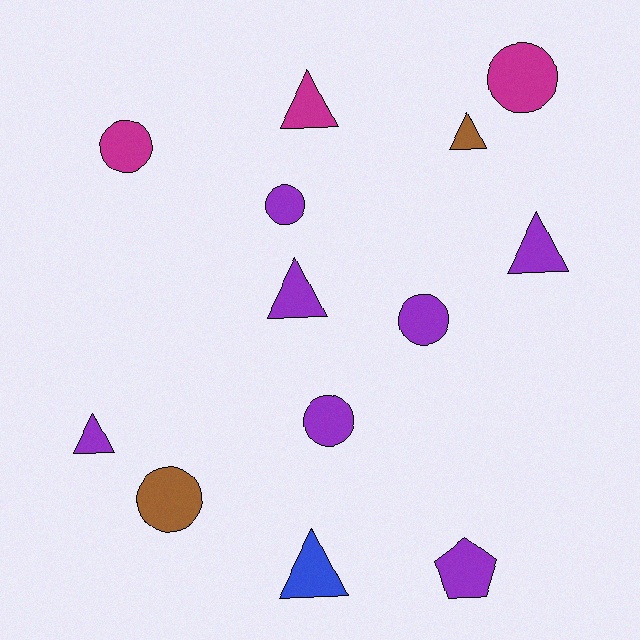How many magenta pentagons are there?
There are no magenta pentagons.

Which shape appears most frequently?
Triangle, with 6 objects.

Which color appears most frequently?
Purple, with 7 objects.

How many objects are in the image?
There are 13 objects.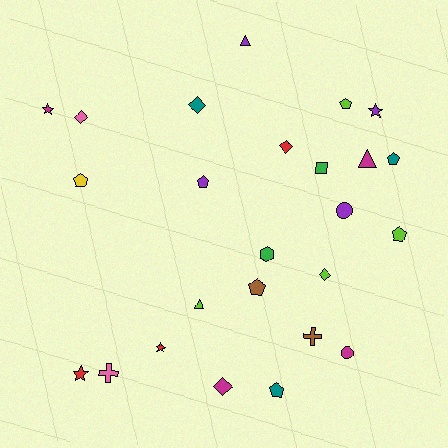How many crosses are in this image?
There are 2 crosses.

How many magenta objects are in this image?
There are 4 magenta objects.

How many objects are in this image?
There are 25 objects.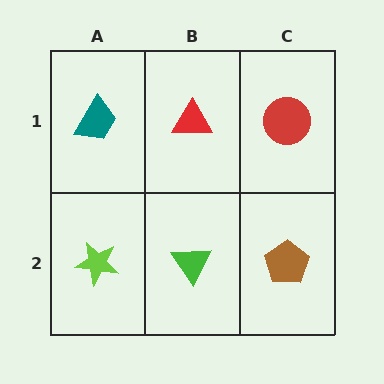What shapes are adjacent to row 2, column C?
A red circle (row 1, column C), a green triangle (row 2, column B).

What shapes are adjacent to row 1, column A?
A lime star (row 2, column A), a red triangle (row 1, column B).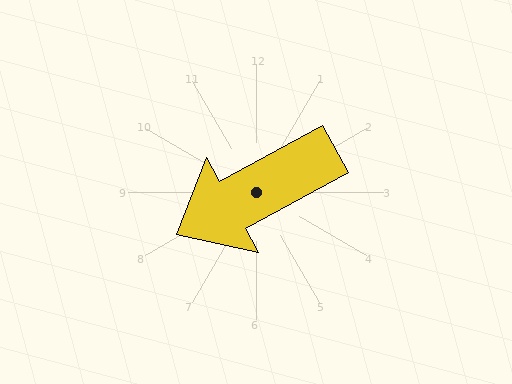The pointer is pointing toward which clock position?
Roughly 8 o'clock.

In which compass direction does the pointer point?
Southwest.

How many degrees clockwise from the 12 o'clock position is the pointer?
Approximately 242 degrees.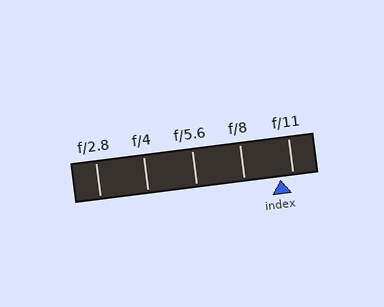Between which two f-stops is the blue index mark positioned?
The index mark is between f/8 and f/11.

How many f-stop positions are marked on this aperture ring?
There are 5 f-stop positions marked.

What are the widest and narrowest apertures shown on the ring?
The widest aperture shown is f/2.8 and the narrowest is f/11.